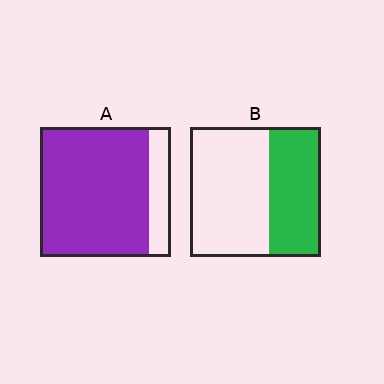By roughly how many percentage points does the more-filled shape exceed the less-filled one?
By roughly 45 percentage points (A over B).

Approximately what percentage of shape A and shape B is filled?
A is approximately 85% and B is approximately 40%.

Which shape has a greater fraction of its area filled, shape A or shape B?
Shape A.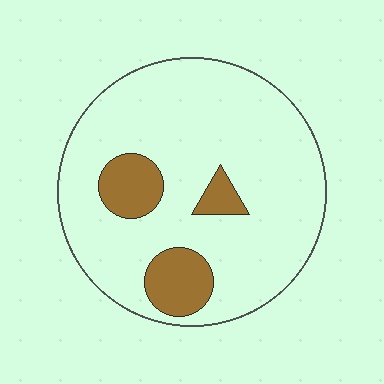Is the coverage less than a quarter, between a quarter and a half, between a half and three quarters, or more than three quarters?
Less than a quarter.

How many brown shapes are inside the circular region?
3.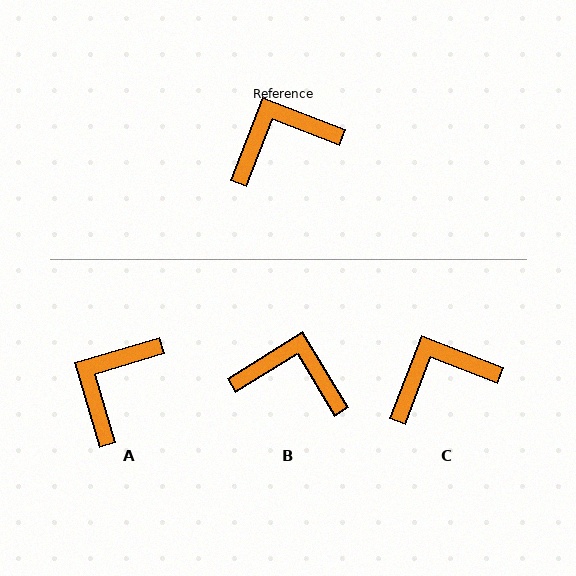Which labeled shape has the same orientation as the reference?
C.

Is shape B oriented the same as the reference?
No, it is off by about 37 degrees.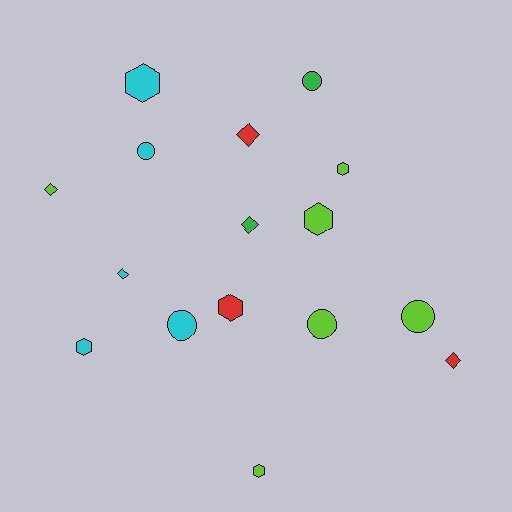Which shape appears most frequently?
Hexagon, with 6 objects.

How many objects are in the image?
There are 16 objects.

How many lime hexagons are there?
There are 3 lime hexagons.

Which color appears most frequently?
Lime, with 6 objects.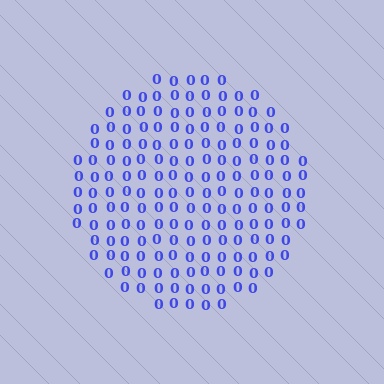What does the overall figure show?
The overall figure shows a circle.